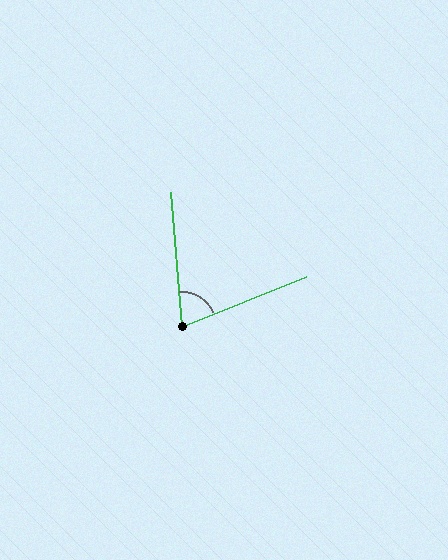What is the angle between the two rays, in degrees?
Approximately 72 degrees.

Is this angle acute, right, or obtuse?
It is acute.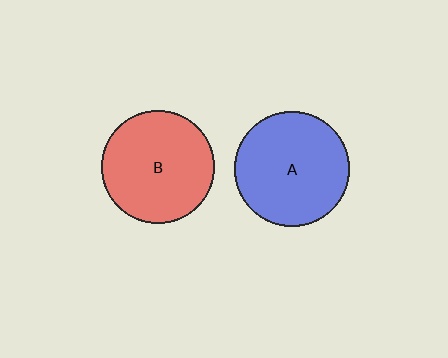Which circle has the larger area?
Circle A (blue).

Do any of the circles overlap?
No, none of the circles overlap.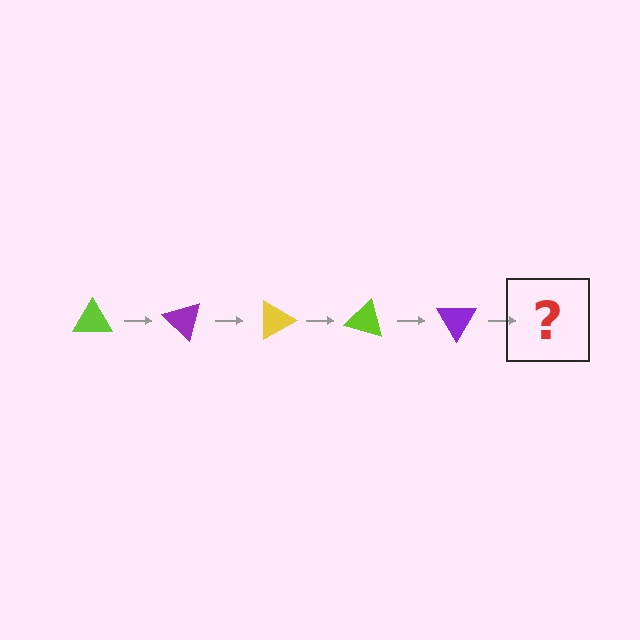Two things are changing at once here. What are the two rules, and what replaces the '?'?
The two rules are that it rotates 45 degrees each step and the color cycles through lime, purple, and yellow. The '?' should be a yellow triangle, rotated 225 degrees from the start.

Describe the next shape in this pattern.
It should be a yellow triangle, rotated 225 degrees from the start.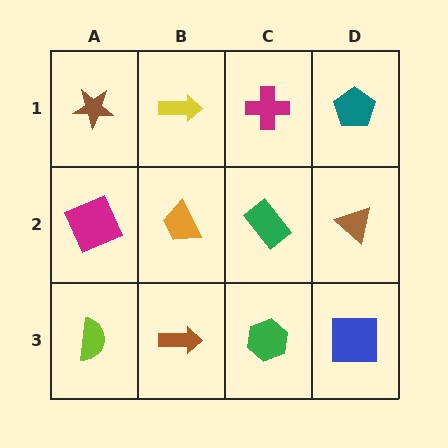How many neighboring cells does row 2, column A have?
3.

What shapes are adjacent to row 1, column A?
A magenta square (row 2, column A), a yellow arrow (row 1, column B).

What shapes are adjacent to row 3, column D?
A brown triangle (row 2, column D), a green hexagon (row 3, column C).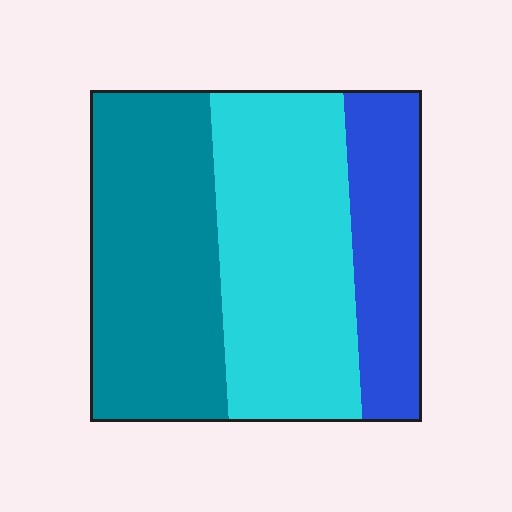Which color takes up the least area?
Blue, at roughly 20%.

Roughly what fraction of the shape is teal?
Teal takes up about two fifths (2/5) of the shape.